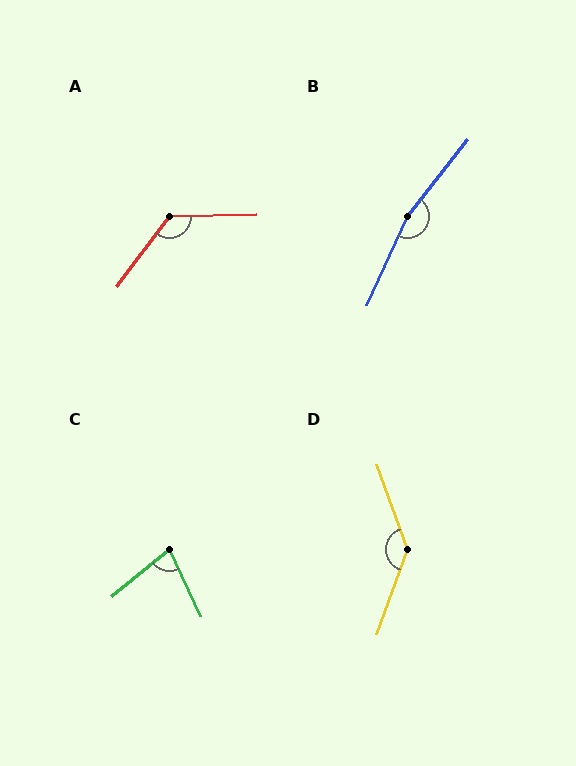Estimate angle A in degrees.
Approximately 128 degrees.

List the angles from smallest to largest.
C (76°), A (128°), D (141°), B (167°).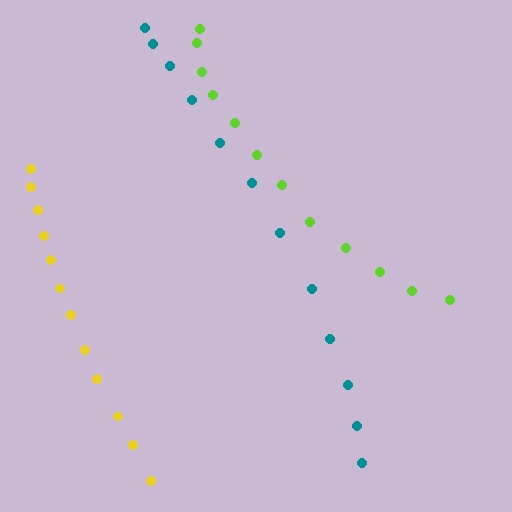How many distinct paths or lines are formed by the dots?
There are 3 distinct paths.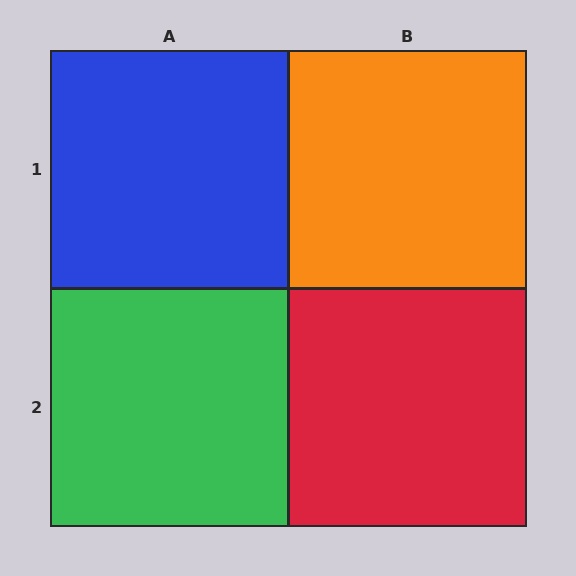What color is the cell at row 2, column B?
Red.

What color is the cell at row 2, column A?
Green.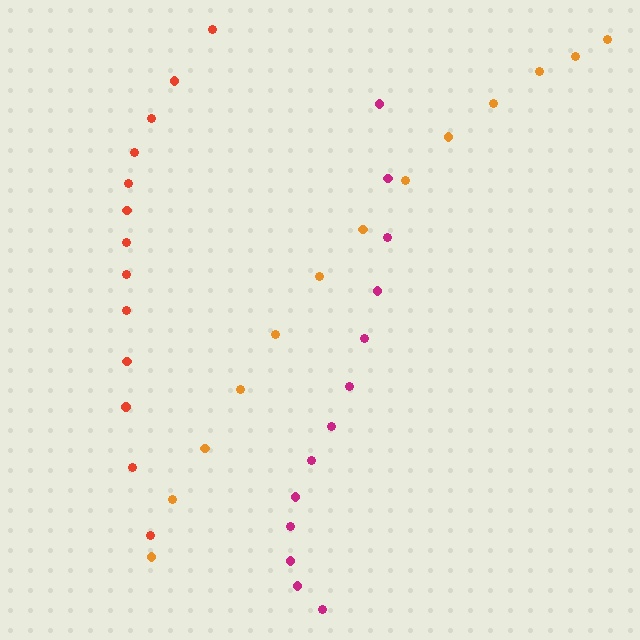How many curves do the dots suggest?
There are 3 distinct paths.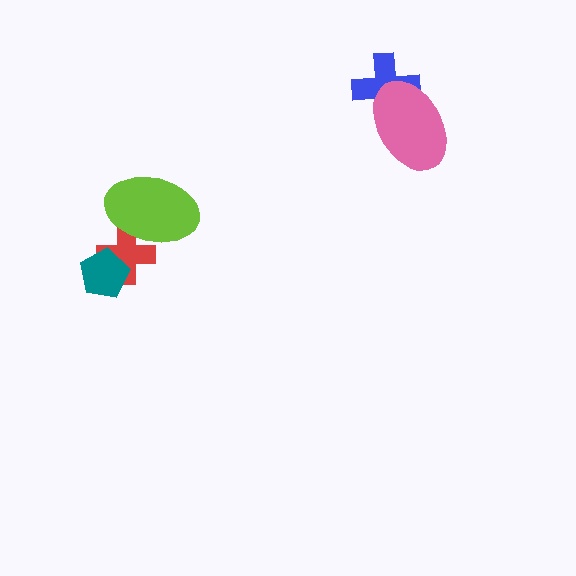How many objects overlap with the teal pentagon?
1 object overlaps with the teal pentagon.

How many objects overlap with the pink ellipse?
1 object overlaps with the pink ellipse.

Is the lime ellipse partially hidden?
No, no other shape covers it.